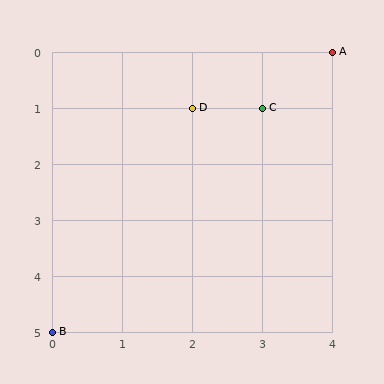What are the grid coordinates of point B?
Point B is at grid coordinates (0, 5).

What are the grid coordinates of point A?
Point A is at grid coordinates (4, 0).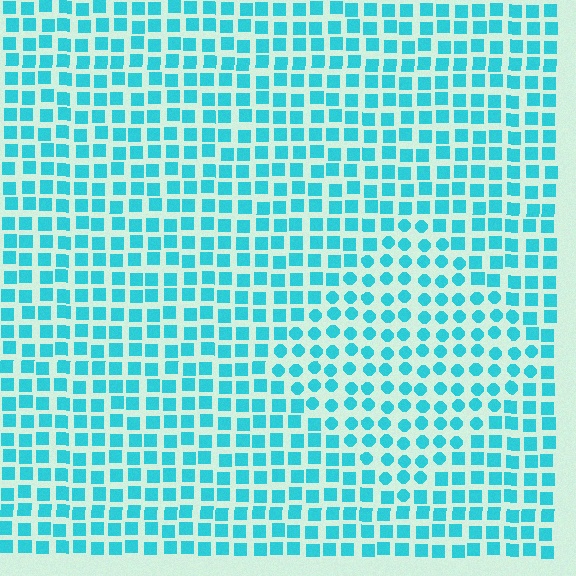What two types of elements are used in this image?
The image uses circles inside the diamond region and squares outside it.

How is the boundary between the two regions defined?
The boundary is defined by a change in element shape: circles inside vs. squares outside. All elements share the same color and spacing.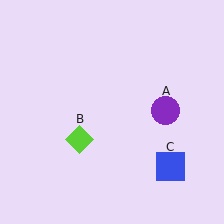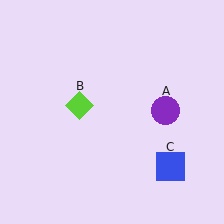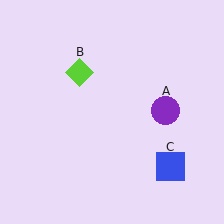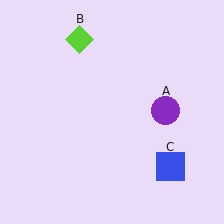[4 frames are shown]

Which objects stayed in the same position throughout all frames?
Purple circle (object A) and blue square (object C) remained stationary.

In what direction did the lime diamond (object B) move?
The lime diamond (object B) moved up.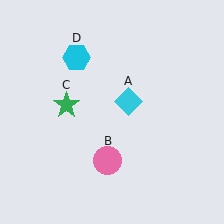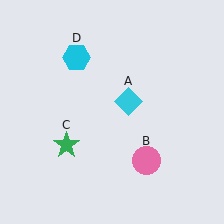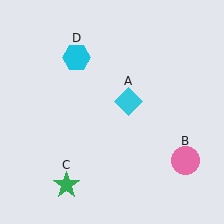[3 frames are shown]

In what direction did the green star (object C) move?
The green star (object C) moved down.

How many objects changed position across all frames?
2 objects changed position: pink circle (object B), green star (object C).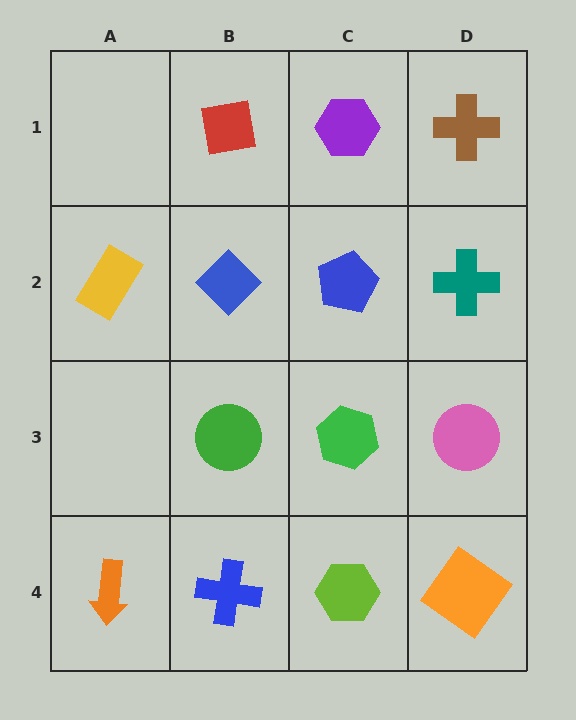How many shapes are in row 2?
4 shapes.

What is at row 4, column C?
A lime hexagon.